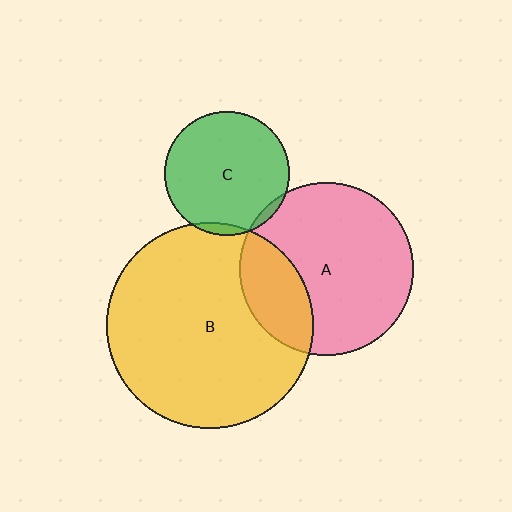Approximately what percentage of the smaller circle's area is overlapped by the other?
Approximately 5%.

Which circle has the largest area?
Circle B (yellow).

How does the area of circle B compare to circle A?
Approximately 1.4 times.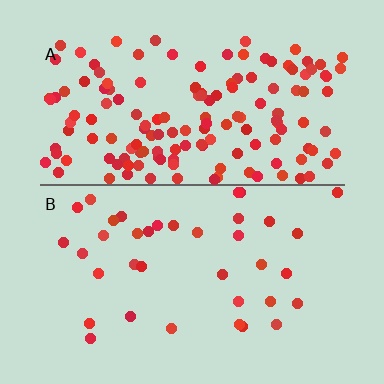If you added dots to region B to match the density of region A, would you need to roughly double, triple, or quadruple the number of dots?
Approximately quadruple.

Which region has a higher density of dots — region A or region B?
A (the top).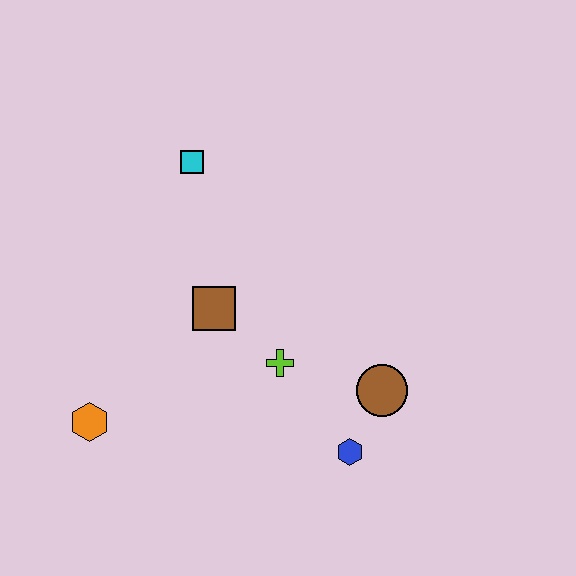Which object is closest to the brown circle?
The blue hexagon is closest to the brown circle.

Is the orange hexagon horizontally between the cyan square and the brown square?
No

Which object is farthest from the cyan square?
The blue hexagon is farthest from the cyan square.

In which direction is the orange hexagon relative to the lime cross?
The orange hexagon is to the left of the lime cross.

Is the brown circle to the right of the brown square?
Yes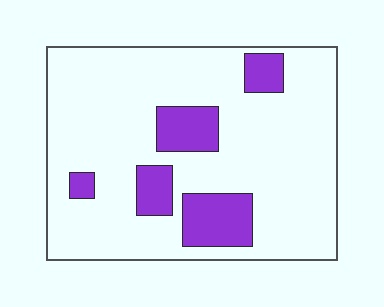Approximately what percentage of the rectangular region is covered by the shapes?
Approximately 15%.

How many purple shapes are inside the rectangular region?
5.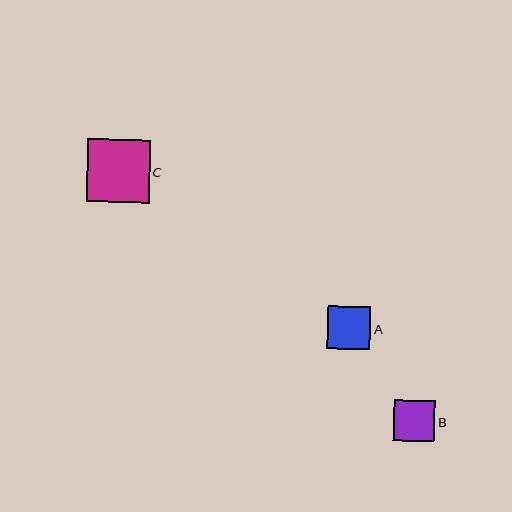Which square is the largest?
Square C is the largest with a size of approximately 63 pixels.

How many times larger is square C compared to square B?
Square C is approximately 1.5 times the size of square B.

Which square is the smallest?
Square B is the smallest with a size of approximately 42 pixels.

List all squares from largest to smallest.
From largest to smallest: C, A, B.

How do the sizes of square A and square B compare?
Square A and square B are approximately the same size.